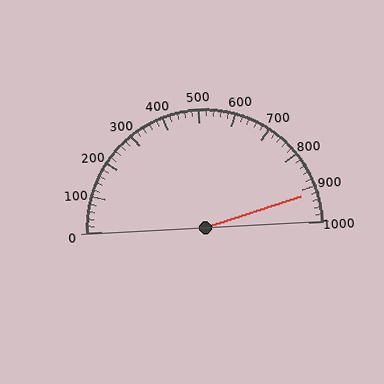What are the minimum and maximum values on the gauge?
The gauge ranges from 0 to 1000.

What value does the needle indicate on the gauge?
The needle indicates approximately 920.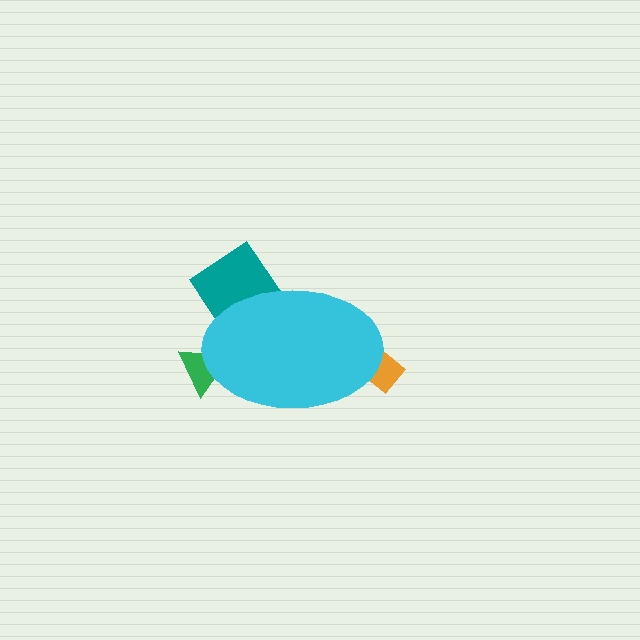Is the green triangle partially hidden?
Yes, the green triangle is partially hidden behind the cyan ellipse.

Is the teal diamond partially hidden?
Yes, the teal diamond is partially hidden behind the cyan ellipse.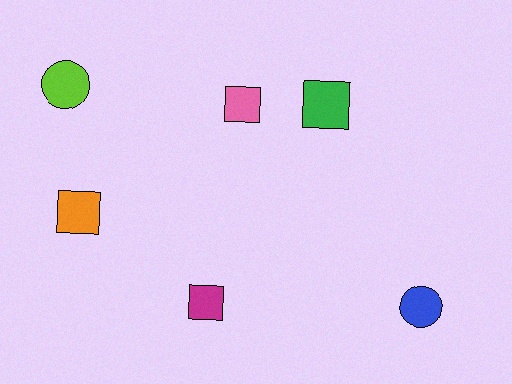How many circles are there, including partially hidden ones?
There are 2 circles.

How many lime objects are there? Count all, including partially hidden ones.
There is 1 lime object.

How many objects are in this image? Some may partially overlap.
There are 6 objects.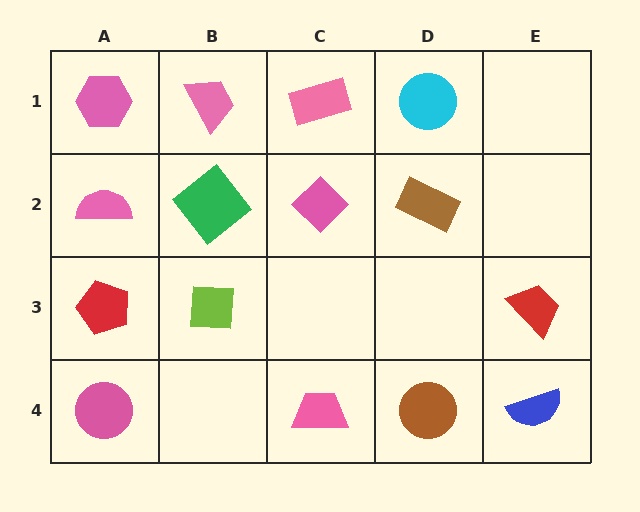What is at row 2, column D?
A brown rectangle.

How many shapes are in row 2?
4 shapes.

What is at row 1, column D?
A cyan circle.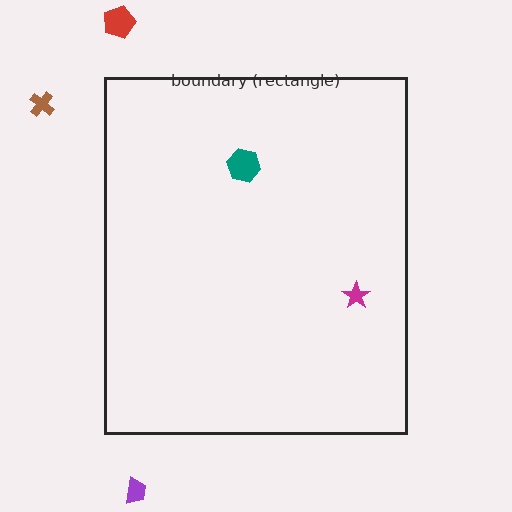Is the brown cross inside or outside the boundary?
Outside.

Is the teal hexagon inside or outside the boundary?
Inside.